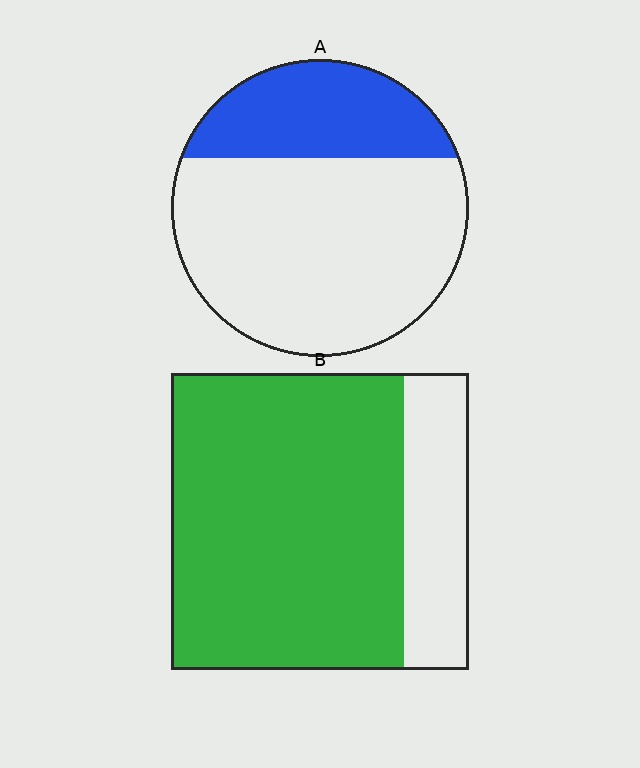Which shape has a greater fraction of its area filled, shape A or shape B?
Shape B.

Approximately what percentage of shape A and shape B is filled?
A is approximately 30% and B is approximately 80%.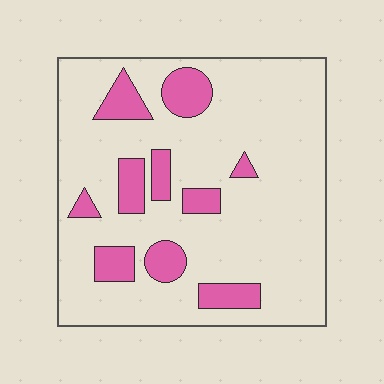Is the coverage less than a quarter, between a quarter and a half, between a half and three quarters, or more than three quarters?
Less than a quarter.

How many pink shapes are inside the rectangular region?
10.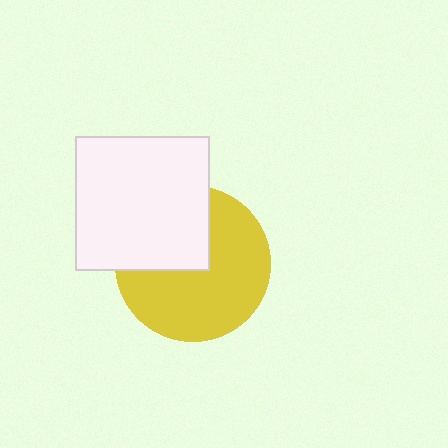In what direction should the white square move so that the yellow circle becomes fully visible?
The white square should move toward the upper-left. That is the shortest direction to clear the overlap and leave the yellow circle fully visible.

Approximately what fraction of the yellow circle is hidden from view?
Roughly 35% of the yellow circle is hidden behind the white square.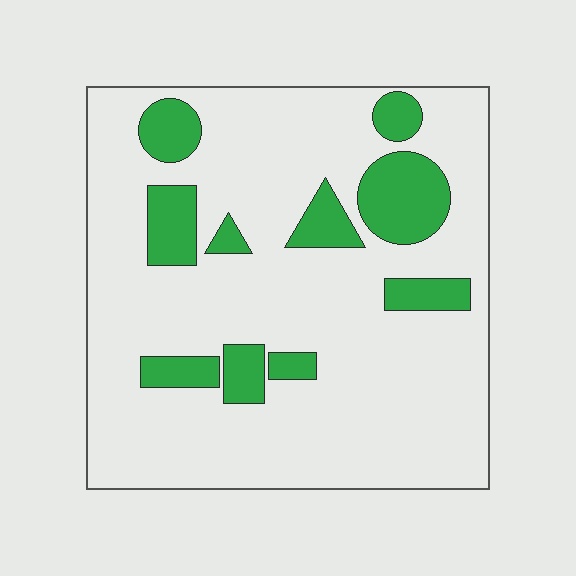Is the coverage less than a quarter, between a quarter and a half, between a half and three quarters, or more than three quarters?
Less than a quarter.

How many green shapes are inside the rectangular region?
10.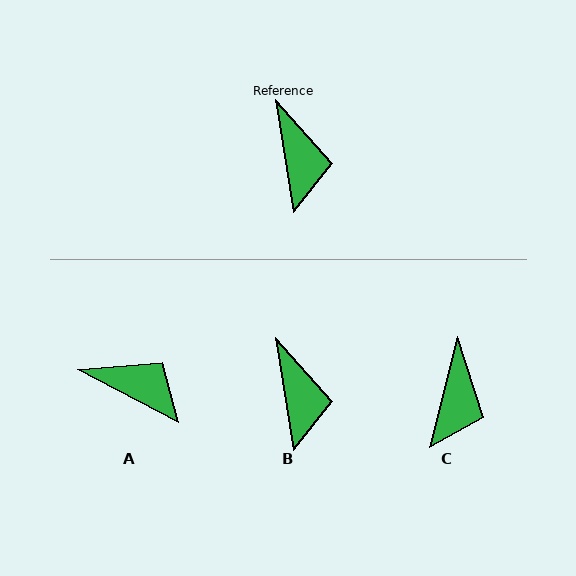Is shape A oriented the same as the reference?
No, it is off by about 53 degrees.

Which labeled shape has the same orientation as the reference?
B.